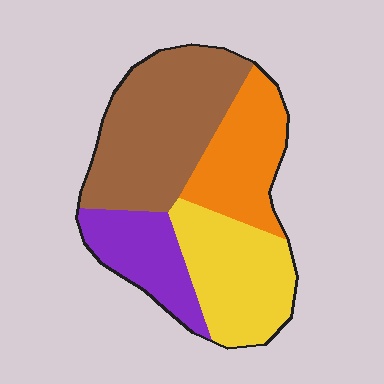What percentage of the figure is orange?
Orange covers about 20% of the figure.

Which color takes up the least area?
Purple, at roughly 15%.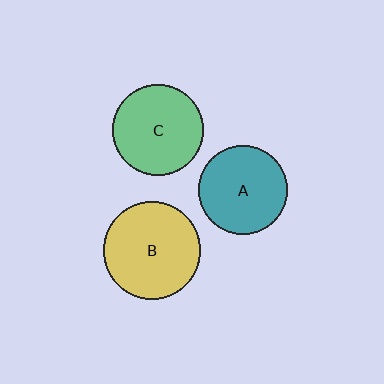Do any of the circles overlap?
No, none of the circles overlap.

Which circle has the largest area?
Circle B (yellow).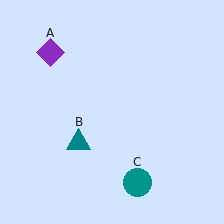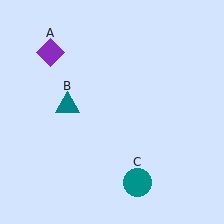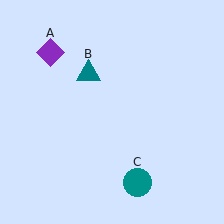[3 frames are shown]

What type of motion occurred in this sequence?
The teal triangle (object B) rotated clockwise around the center of the scene.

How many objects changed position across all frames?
1 object changed position: teal triangle (object B).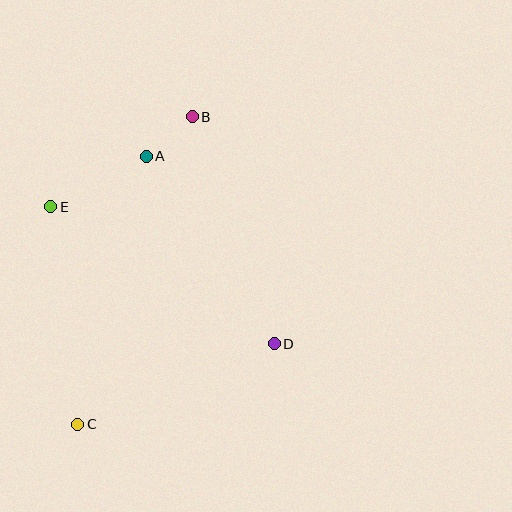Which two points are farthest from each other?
Points B and C are farthest from each other.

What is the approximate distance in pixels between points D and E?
The distance between D and E is approximately 263 pixels.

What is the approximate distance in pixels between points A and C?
The distance between A and C is approximately 277 pixels.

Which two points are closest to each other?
Points A and B are closest to each other.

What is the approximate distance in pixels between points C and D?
The distance between C and D is approximately 212 pixels.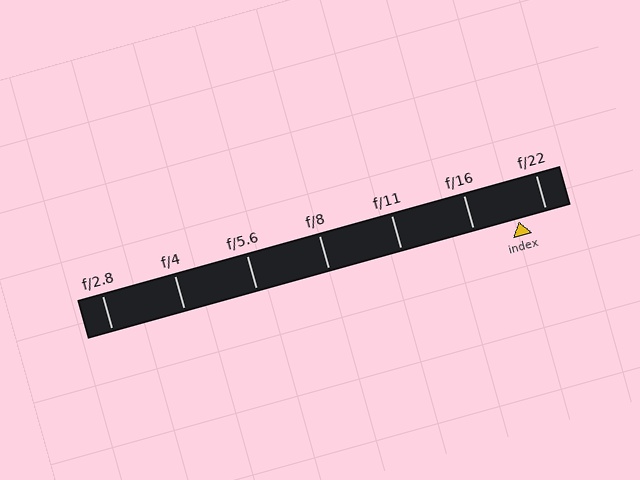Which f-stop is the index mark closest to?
The index mark is closest to f/22.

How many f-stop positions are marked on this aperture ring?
There are 7 f-stop positions marked.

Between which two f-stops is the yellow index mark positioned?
The index mark is between f/16 and f/22.